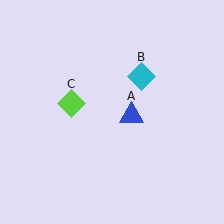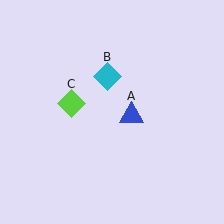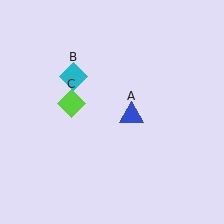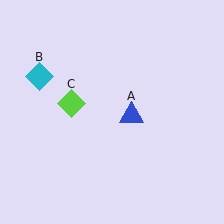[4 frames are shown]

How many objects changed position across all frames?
1 object changed position: cyan diamond (object B).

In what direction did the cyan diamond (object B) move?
The cyan diamond (object B) moved left.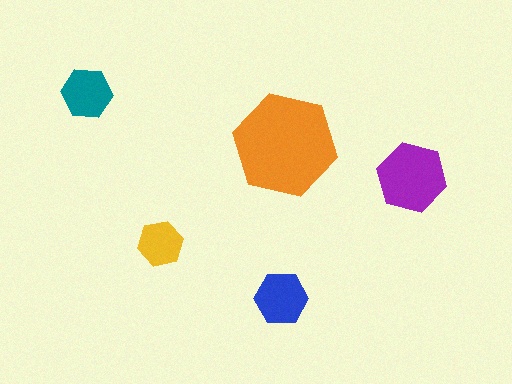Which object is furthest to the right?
The purple hexagon is rightmost.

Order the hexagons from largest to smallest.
the orange one, the purple one, the blue one, the teal one, the yellow one.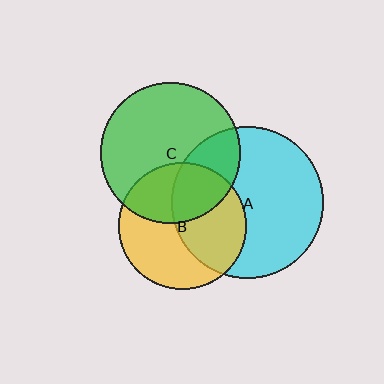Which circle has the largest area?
Circle A (cyan).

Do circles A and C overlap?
Yes.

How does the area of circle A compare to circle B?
Approximately 1.4 times.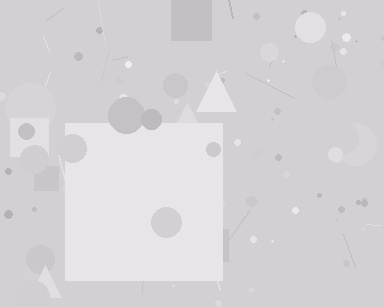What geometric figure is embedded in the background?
A square is embedded in the background.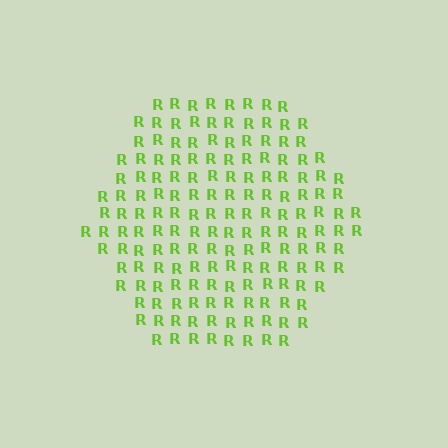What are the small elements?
The small elements are letter R's.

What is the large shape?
The large shape is a hexagon.